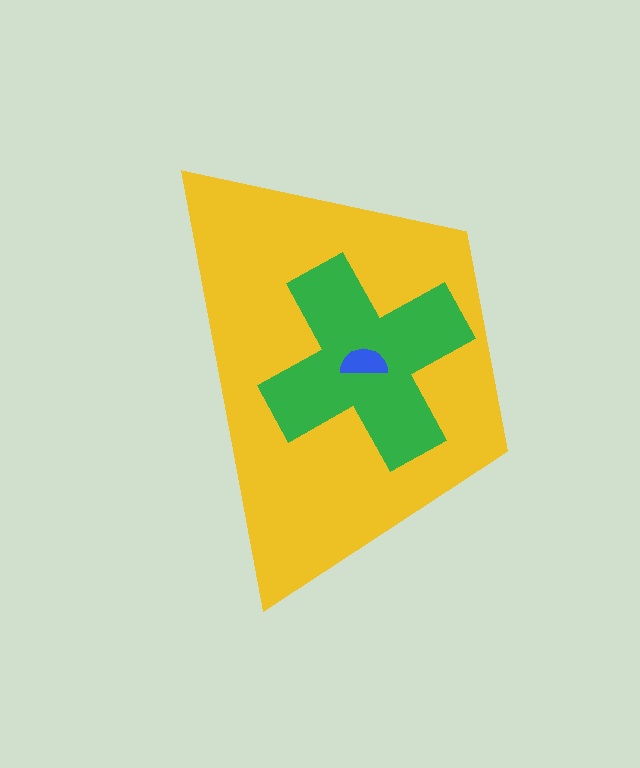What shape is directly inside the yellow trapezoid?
The green cross.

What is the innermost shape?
The blue semicircle.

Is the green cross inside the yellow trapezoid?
Yes.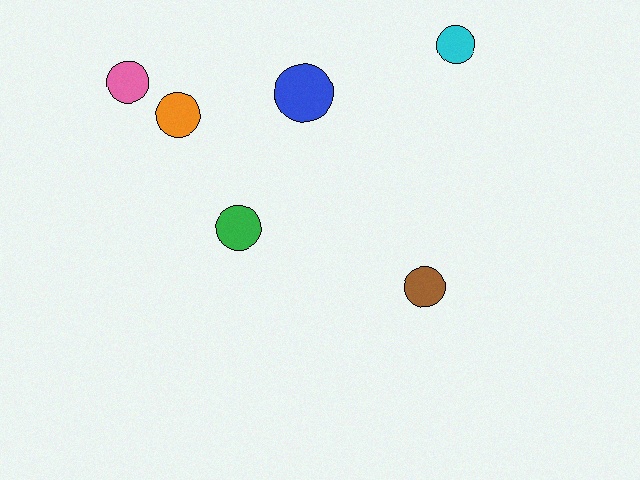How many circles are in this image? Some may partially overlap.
There are 6 circles.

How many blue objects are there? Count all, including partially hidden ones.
There is 1 blue object.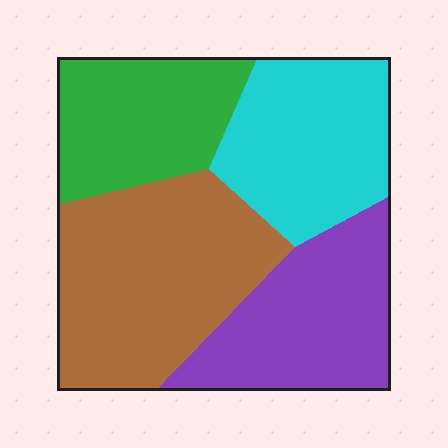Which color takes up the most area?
Brown, at roughly 35%.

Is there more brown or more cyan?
Brown.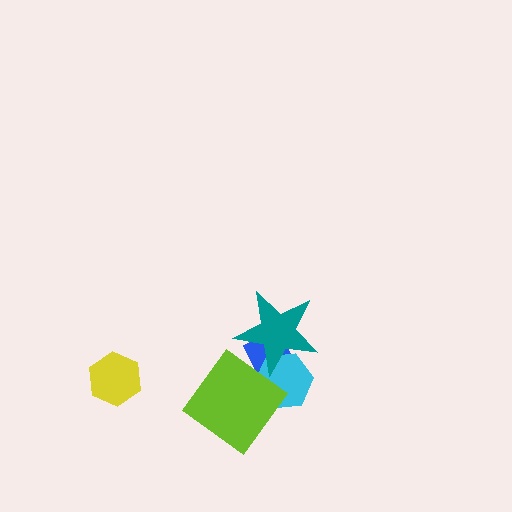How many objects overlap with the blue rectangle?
3 objects overlap with the blue rectangle.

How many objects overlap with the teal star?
2 objects overlap with the teal star.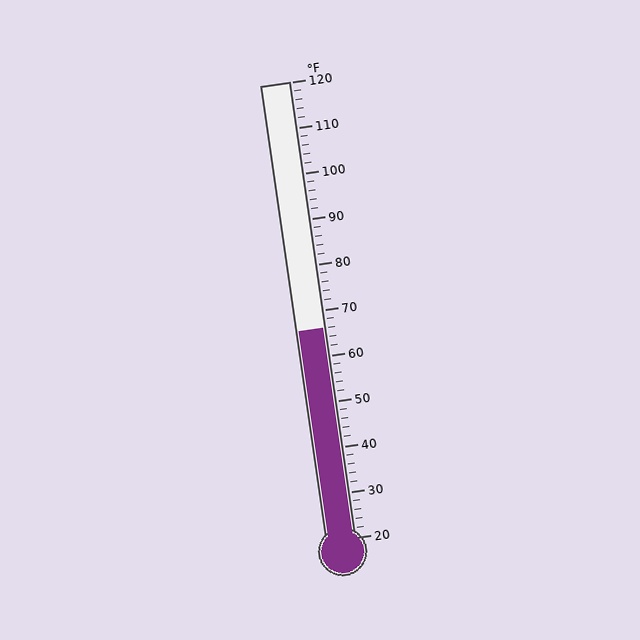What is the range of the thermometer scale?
The thermometer scale ranges from 20°F to 120°F.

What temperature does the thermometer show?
The thermometer shows approximately 66°F.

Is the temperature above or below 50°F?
The temperature is above 50°F.